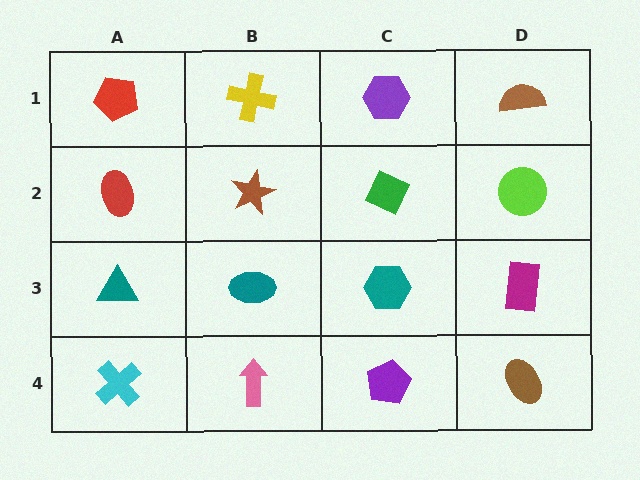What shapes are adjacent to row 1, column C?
A green diamond (row 2, column C), a yellow cross (row 1, column B), a brown semicircle (row 1, column D).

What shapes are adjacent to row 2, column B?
A yellow cross (row 1, column B), a teal ellipse (row 3, column B), a red ellipse (row 2, column A), a green diamond (row 2, column C).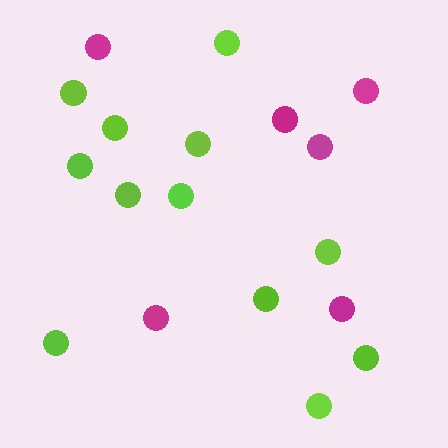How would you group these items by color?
There are 2 groups: one group of magenta circles (6) and one group of lime circles (12).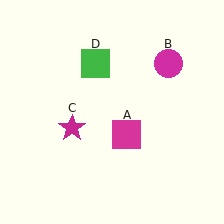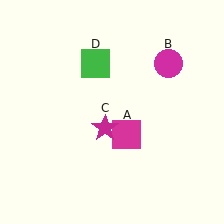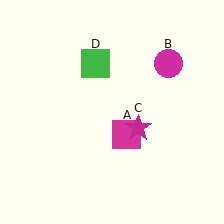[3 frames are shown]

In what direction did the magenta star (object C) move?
The magenta star (object C) moved right.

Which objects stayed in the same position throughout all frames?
Magenta square (object A) and magenta circle (object B) and green square (object D) remained stationary.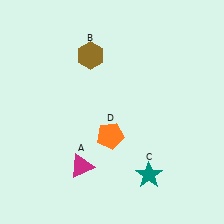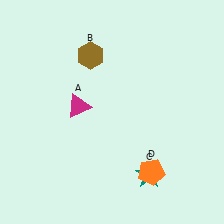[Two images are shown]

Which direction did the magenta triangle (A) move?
The magenta triangle (A) moved up.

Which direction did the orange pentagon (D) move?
The orange pentagon (D) moved right.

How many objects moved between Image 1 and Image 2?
2 objects moved between the two images.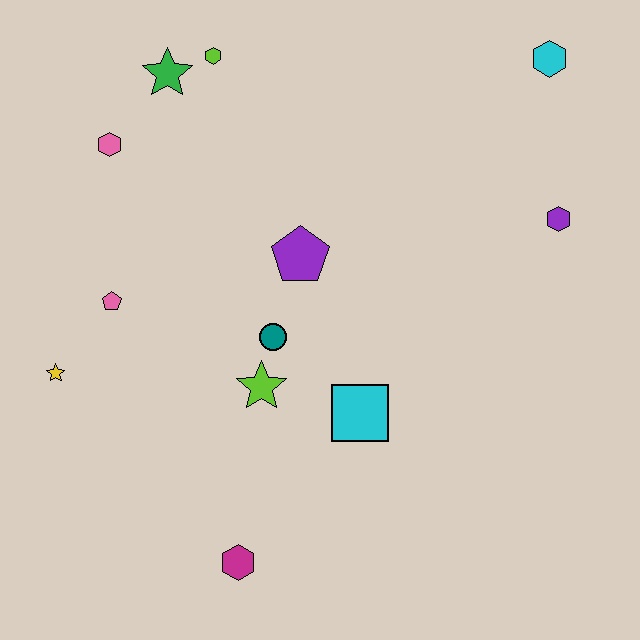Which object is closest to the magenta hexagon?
The lime star is closest to the magenta hexagon.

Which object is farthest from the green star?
The magenta hexagon is farthest from the green star.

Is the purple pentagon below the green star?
Yes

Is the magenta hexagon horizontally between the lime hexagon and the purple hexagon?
Yes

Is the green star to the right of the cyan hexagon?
No